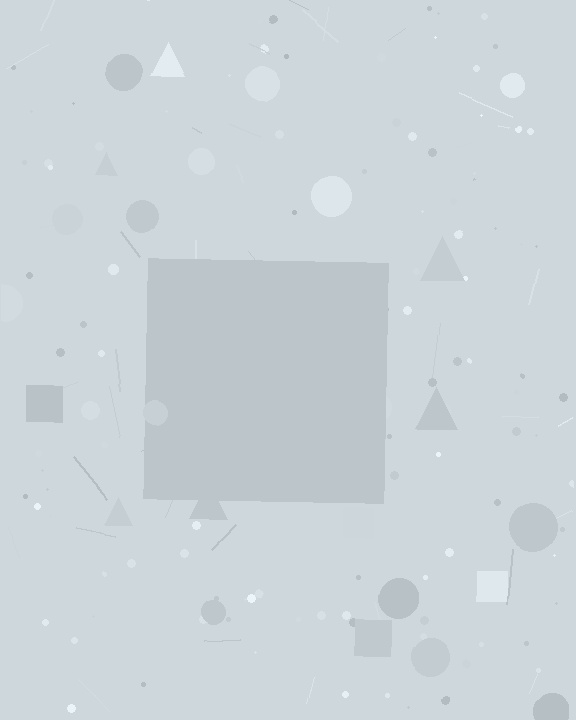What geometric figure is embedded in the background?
A square is embedded in the background.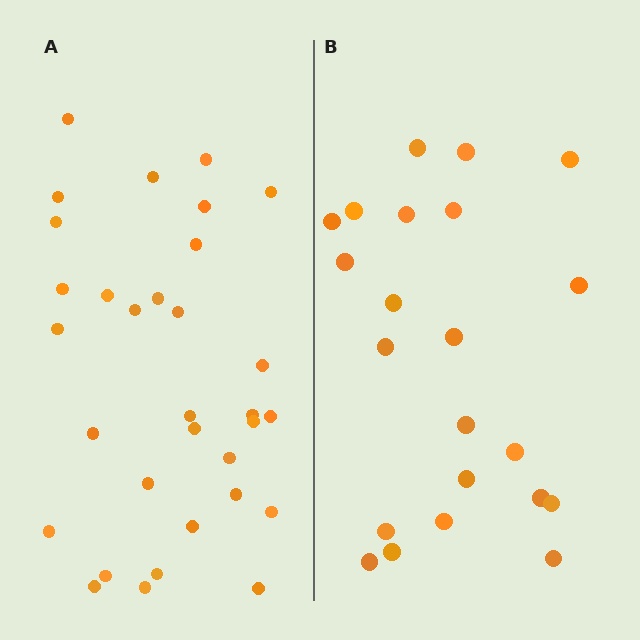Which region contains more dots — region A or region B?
Region A (the left region) has more dots.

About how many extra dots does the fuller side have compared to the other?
Region A has roughly 10 or so more dots than region B.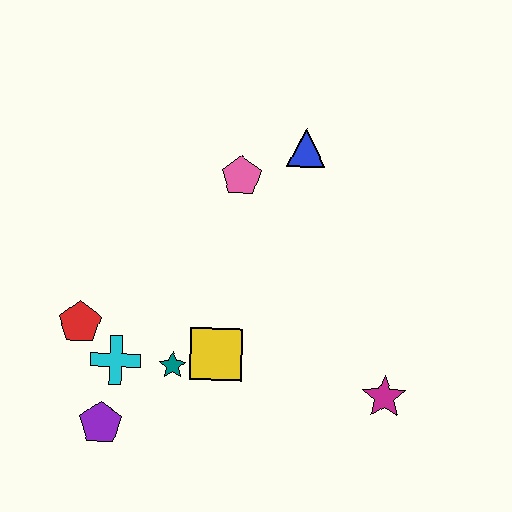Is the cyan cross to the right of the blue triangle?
No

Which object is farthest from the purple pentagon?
The blue triangle is farthest from the purple pentagon.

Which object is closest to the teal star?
The yellow square is closest to the teal star.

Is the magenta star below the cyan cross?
Yes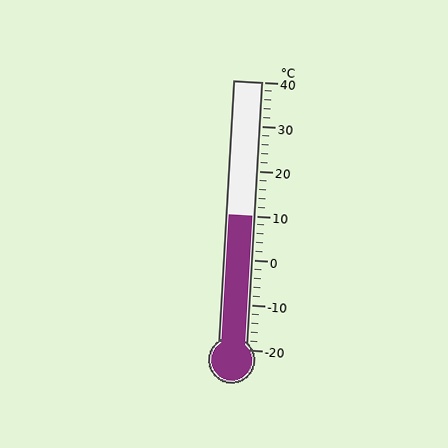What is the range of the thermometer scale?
The thermometer scale ranges from -20°C to 40°C.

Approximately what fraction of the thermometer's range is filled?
The thermometer is filled to approximately 50% of its range.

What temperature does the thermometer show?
The thermometer shows approximately 10°C.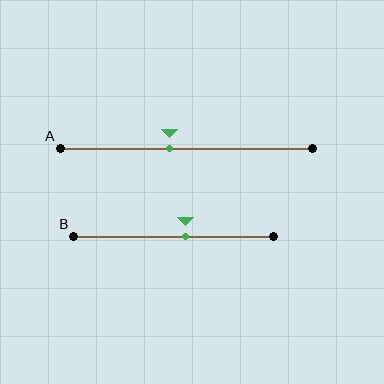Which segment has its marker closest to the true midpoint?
Segment B has its marker closest to the true midpoint.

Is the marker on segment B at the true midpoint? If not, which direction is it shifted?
No, the marker on segment B is shifted to the right by about 6% of the segment length.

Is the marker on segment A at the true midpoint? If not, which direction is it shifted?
No, the marker on segment A is shifted to the left by about 7% of the segment length.